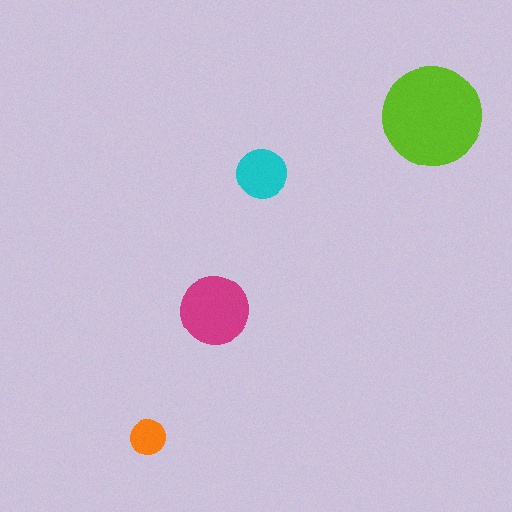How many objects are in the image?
There are 4 objects in the image.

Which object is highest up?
The lime circle is topmost.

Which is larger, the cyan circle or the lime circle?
The lime one.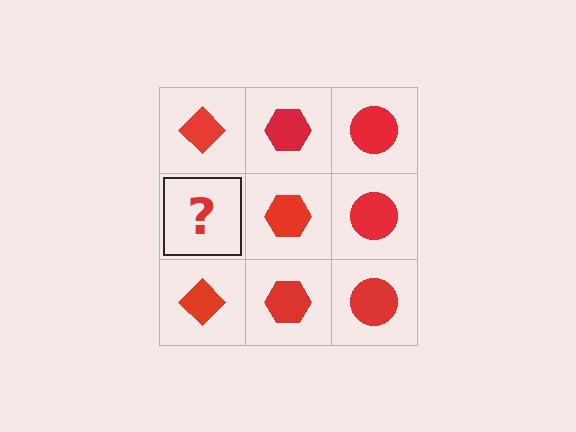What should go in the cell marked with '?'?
The missing cell should contain a red diamond.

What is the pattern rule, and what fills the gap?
The rule is that each column has a consistent shape. The gap should be filled with a red diamond.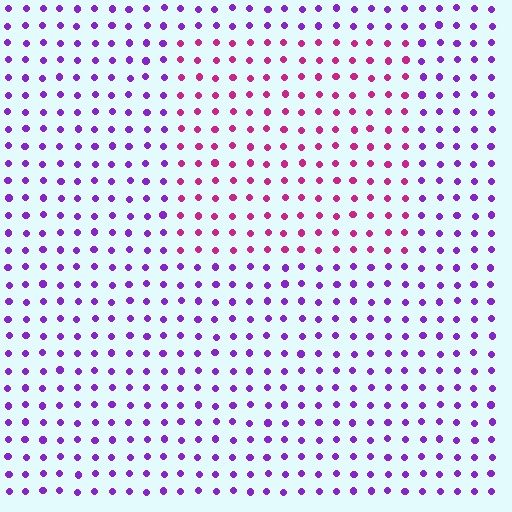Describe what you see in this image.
The image is filled with small purple elements in a uniform arrangement. A rectangle-shaped region is visible where the elements are tinted to a slightly different hue, forming a subtle color boundary.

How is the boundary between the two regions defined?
The boundary is defined purely by a slight shift in hue (about 47 degrees). Spacing, size, and orientation are identical on both sides.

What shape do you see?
I see a rectangle.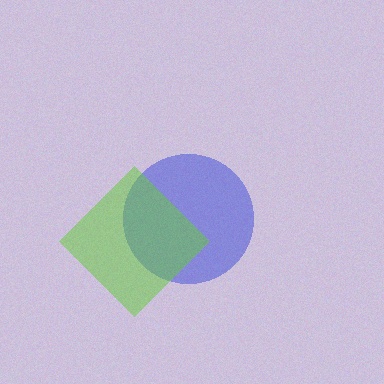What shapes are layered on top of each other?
The layered shapes are: a blue circle, a lime diamond.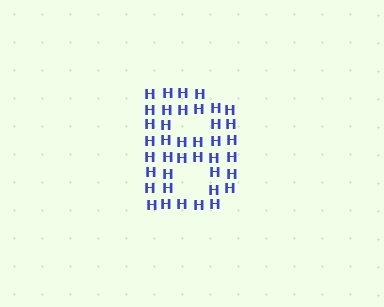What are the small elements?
The small elements are letter H's.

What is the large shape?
The large shape is the letter B.